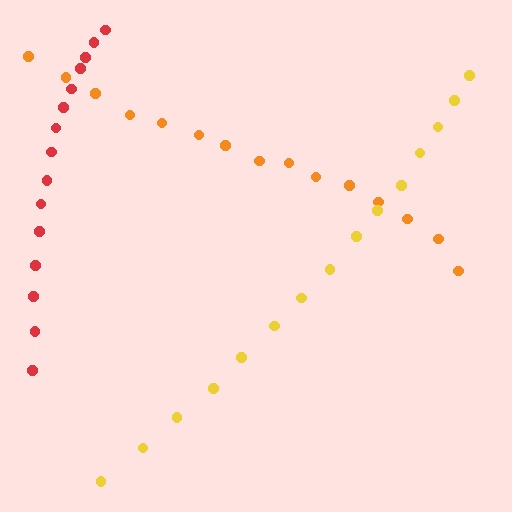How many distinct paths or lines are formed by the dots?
There are 3 distinct paths.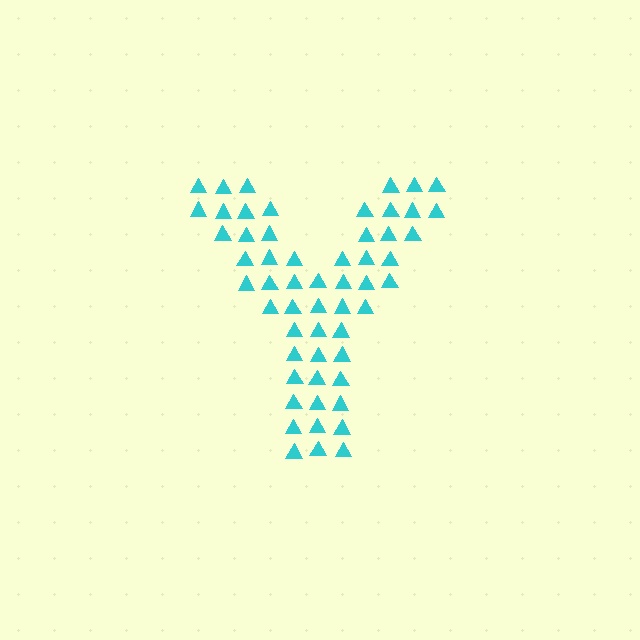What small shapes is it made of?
It is made of small triangles.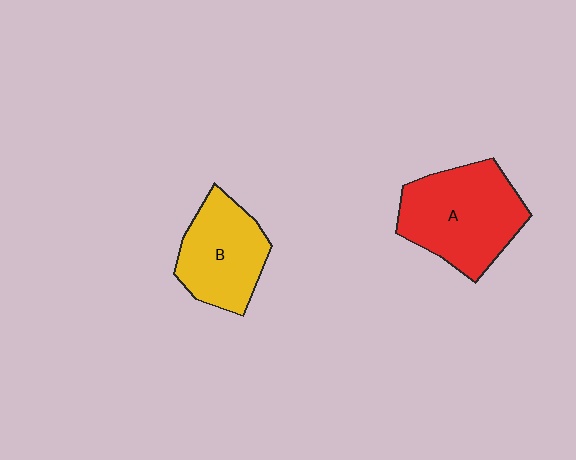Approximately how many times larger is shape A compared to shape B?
Approximately 1.3 times.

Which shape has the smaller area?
Shape B (yellow).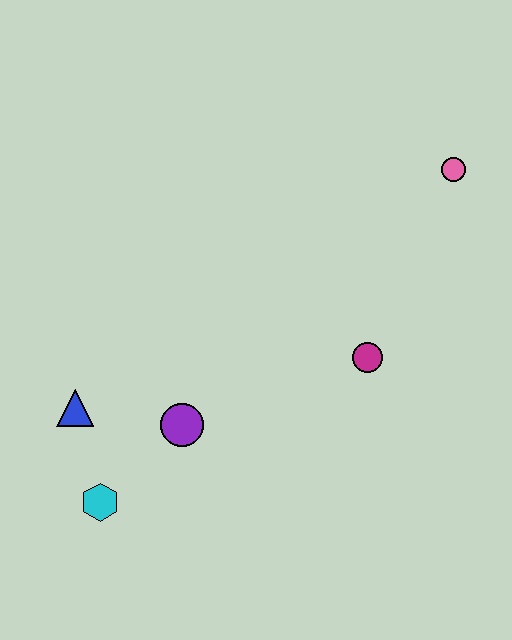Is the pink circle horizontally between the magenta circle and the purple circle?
No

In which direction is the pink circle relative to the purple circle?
The pink circle is to the right of the purple circle.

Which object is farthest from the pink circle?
The cyan hexagon is farthest from the pink circle.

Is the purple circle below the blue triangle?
Yes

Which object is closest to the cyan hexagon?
The blue triangle is closest to the cyan hexagon.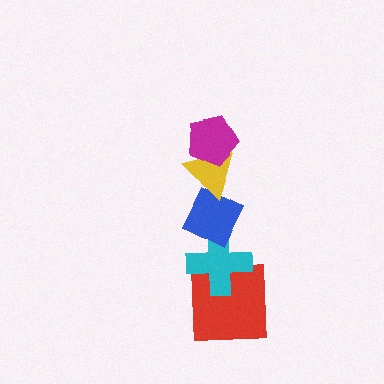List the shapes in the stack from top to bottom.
From top to bottom: the magenta pentagon, the yellow triangle, the blue diamond, the cyan cross, the red square.